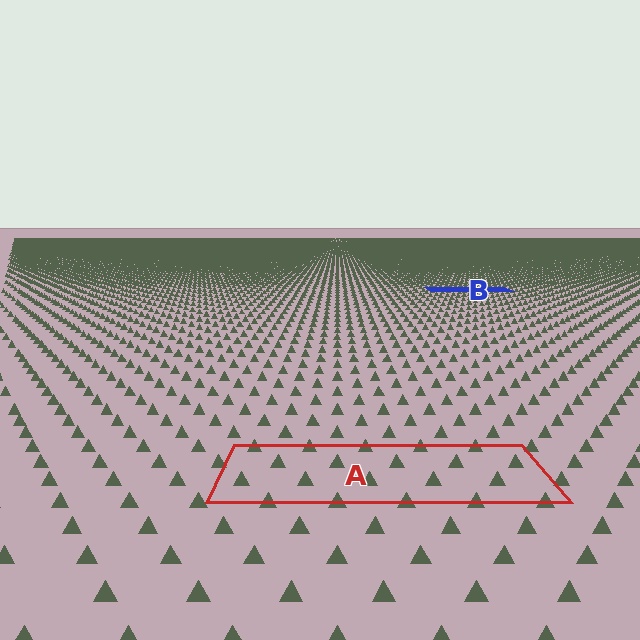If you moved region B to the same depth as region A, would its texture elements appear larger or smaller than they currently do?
They would appear larger. At a closer depth, the same texture elements are projected at a bigger on-screen size.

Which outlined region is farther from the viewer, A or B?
Region B is farther from the viewer — the texture elements inside it appear smaller and more densely packed.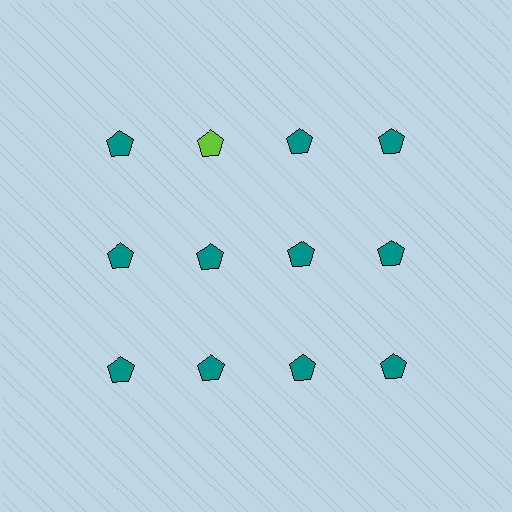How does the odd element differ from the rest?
It has a different color: lime instead of teal.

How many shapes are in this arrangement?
There are 12 shapes arranged in a grid pattern.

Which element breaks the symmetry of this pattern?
The lime pentagon in the top row, second from left column breaks the symmetry. All other shapes are teal pentagons.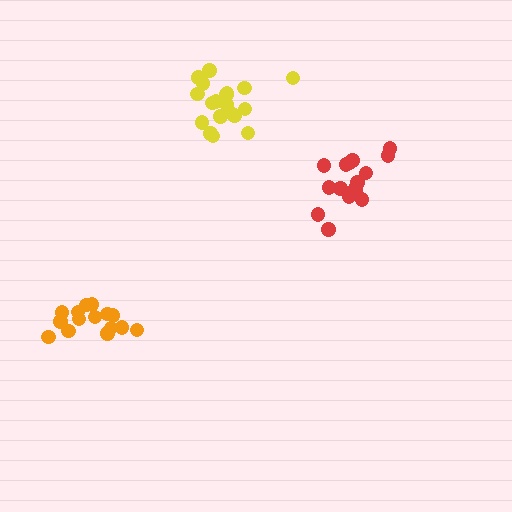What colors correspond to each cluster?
The clusters are colored: red, orange, yellow.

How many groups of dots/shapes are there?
There are 3 groups.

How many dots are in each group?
Group 1: 16 dots, Group 2: 15 dots, Group 3: 21 dots (52 total).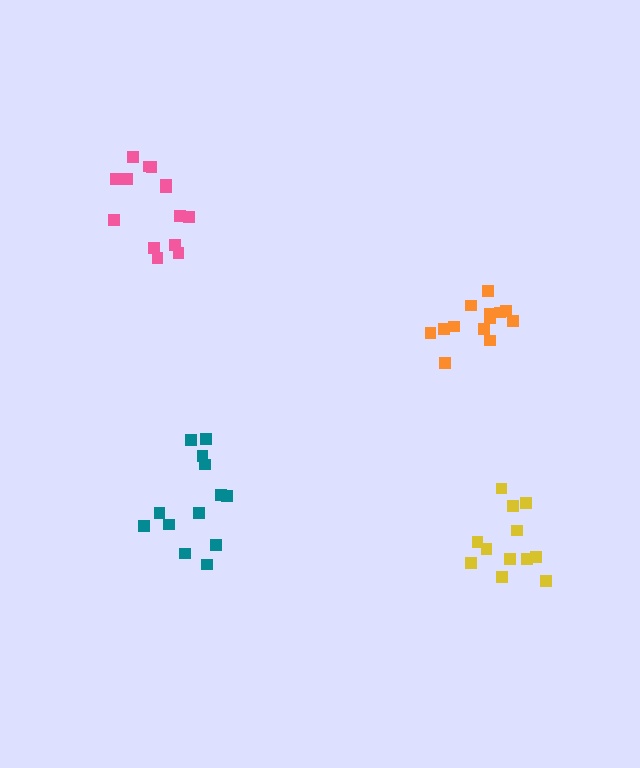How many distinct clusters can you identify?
There are 4 distinct clusters.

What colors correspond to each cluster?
The clusters are colored: orange, pink, yellow, teal.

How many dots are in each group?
Group 1: 13 dots, Group 2: 14 dots, Group 3: 12 dots, Group 4: 13 dots (52 total).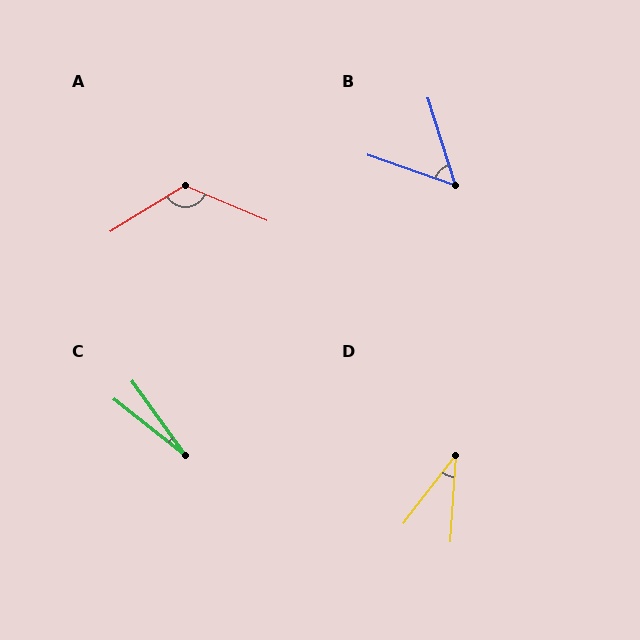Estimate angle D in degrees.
Approximately 34 degrees.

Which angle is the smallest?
C, at approximately 16 degrees.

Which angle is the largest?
A, at approximately 126 degrees.